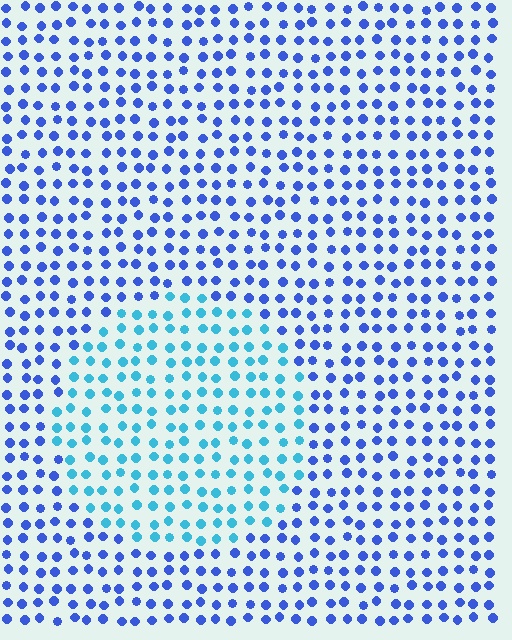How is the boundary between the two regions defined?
The boundary is defined purely by a slight shift in hue (about 37 degrees). Spacing, size, and orientation are identical on both sides.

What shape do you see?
I see a circle.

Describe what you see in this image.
The image is filled with small blue elements in a uniform arrangement. A circle-shaped region is visible where the elements are tinted to a slightly different hue, forming a subtle color boundary.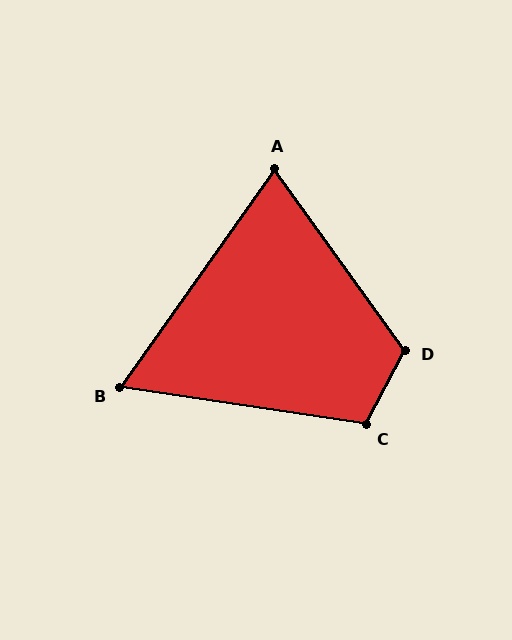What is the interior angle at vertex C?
Approximately 109 degrees (obtuse).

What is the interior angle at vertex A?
Approximately 71 degrees (acute).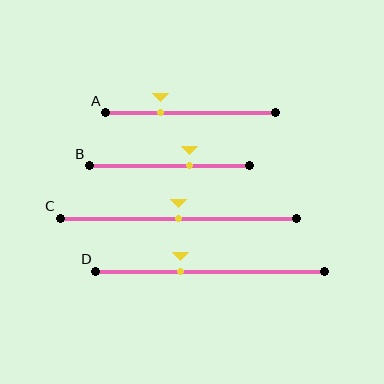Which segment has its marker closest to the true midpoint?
Segment C has its marker closest to the true midpoint.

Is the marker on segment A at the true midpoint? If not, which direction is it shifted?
No, the marker on segment A is shifted to the left by about 17% of the segment length.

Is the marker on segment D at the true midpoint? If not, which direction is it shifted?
No, the marker on segment D is shifted to the left by about 13% of the segment length.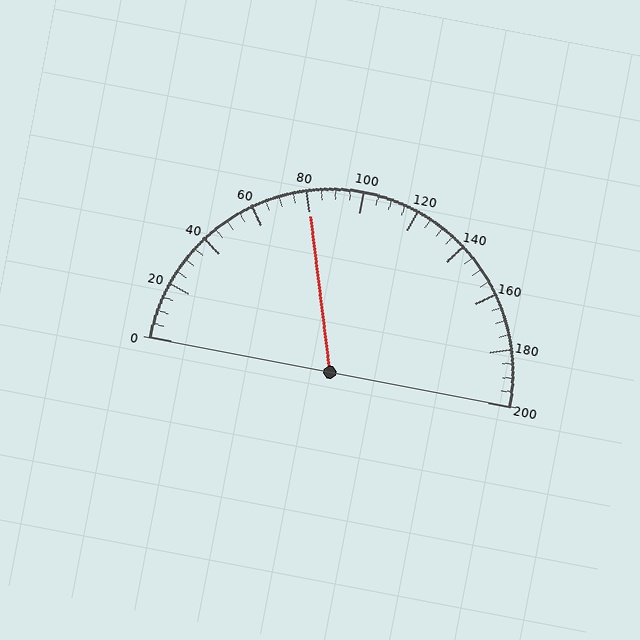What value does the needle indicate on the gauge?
The needle indicates approximately 80.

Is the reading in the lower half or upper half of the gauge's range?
The reading is in the lower half of the range (0 to 200).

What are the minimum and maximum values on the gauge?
The gauge ranges from 0 to 200.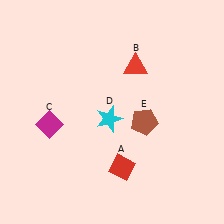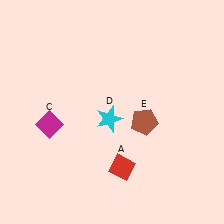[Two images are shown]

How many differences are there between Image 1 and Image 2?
There is 1 difference between the two images.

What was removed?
The red triangle (B) was removed in Image 2.